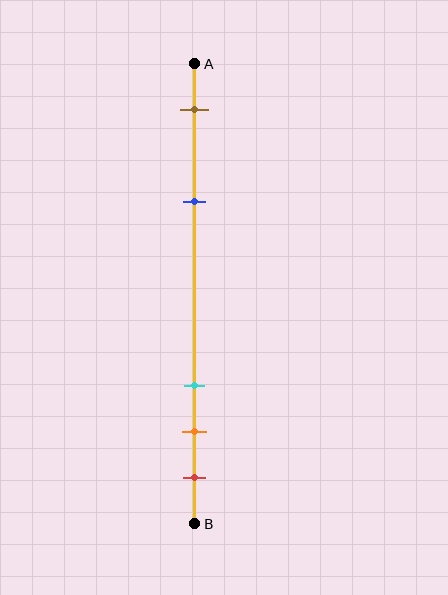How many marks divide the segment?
There are 5 marks dividing the segment.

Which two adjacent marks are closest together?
The orange and red marks are the closest adjacent pair.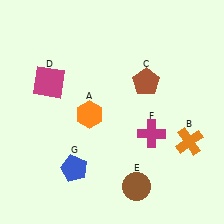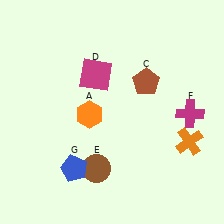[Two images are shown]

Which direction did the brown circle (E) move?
The brown circle (E) moved left.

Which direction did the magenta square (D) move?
The magenta square (D) moved right.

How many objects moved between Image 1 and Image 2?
3 objects moved between the two images.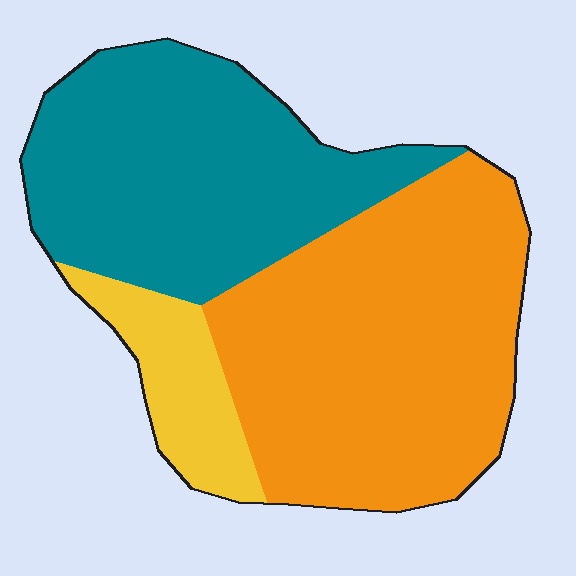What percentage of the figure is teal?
Teal covers 39% of the figure.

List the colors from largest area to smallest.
From largest to smallest: orange, teal, yellow.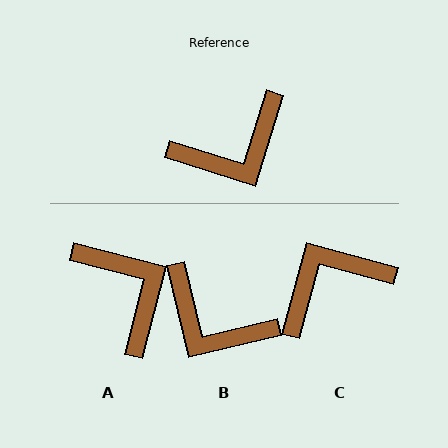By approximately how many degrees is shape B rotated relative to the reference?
Approximately 59 degrees clockwise.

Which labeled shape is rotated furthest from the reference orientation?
C, about 178 degrees away.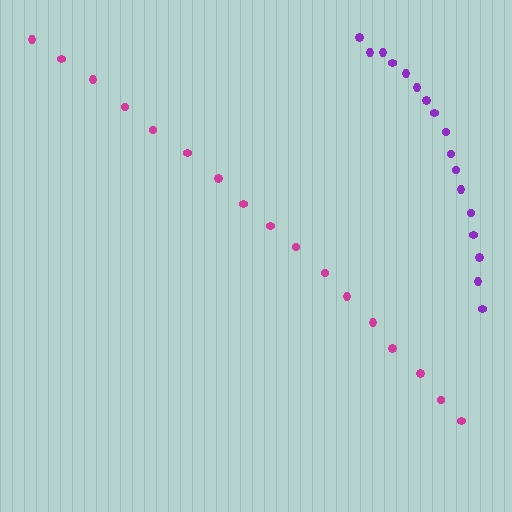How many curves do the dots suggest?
There are 2 distinct paths.